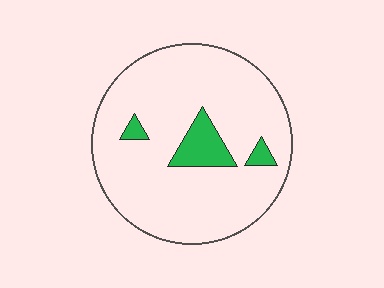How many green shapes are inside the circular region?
3.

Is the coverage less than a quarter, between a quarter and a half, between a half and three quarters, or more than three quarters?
Less than a quarter.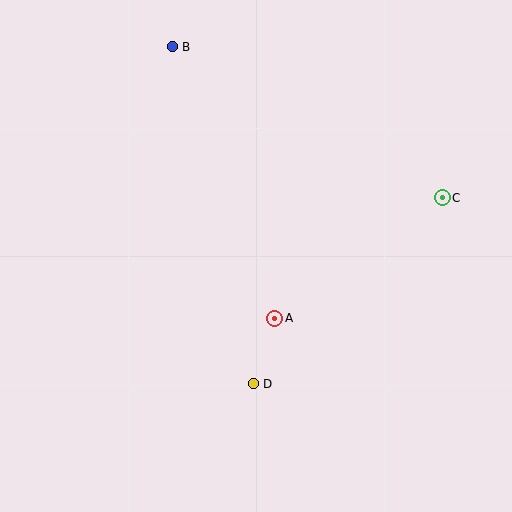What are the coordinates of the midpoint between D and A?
The midpoint between D and A is at (264, 351).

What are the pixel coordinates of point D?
Point D is at (253, 384).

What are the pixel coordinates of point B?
Point B is at (172, 47).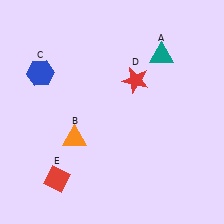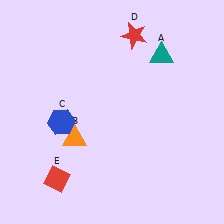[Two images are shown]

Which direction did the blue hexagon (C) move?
The blue hexagon (C) moved down.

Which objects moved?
The objects that moved are: the blue hexagon (C), the red star (D).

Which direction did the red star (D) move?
The red star (D) moved up.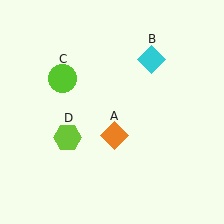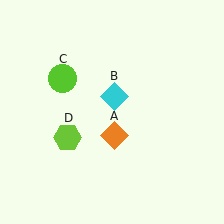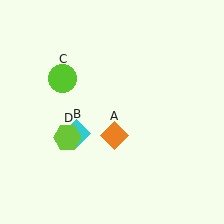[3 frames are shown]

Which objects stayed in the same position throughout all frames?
Orange diamond (object A) and lime circle (object C) and lime hexagon (object D) remained stationary.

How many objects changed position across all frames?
1 object changed position: cyan diamond (object B).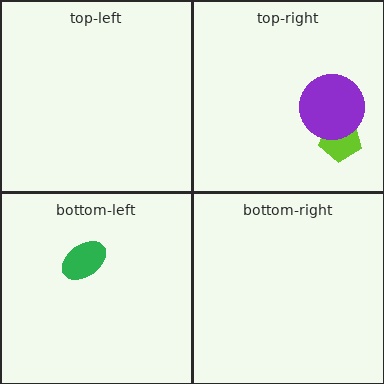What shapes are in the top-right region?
The lime pentagon, the purple circle.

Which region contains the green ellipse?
The bottom-left region.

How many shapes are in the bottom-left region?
1.